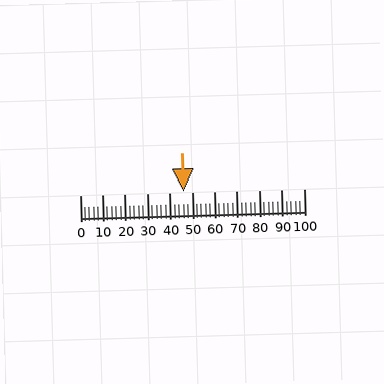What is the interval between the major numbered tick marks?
The major tick marks are spaced 10 units apart.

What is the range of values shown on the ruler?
The ruler shows values from 0 to 100.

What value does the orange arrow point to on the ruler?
The orange arrow points to approximately 46.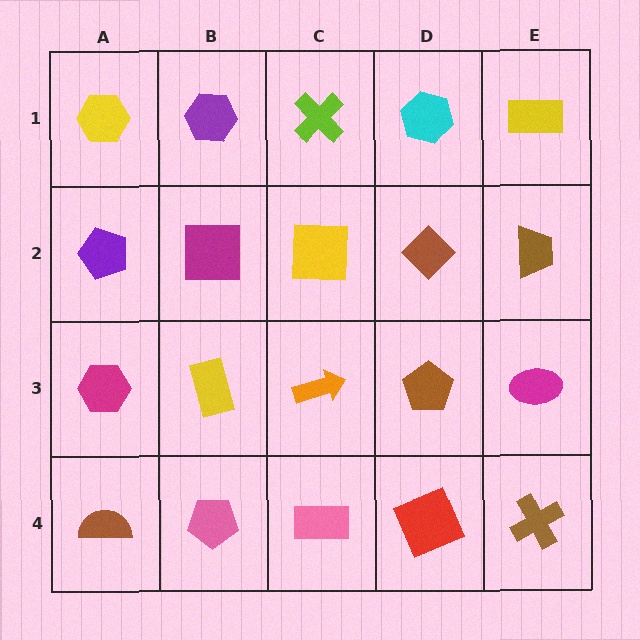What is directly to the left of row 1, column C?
A purple hexagon.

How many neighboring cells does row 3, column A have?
3.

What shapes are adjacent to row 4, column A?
A magenta hexagon (row 3, column A), a pink pentagon (row 4, column B).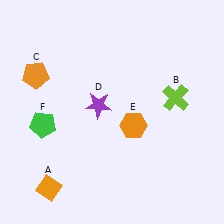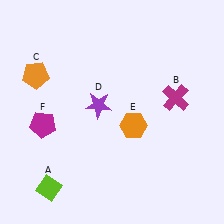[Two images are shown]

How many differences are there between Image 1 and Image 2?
There are 3 differences between the two images.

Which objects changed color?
A changed from orange to lime. B changed from lime to magenta. F changed from green to magenta.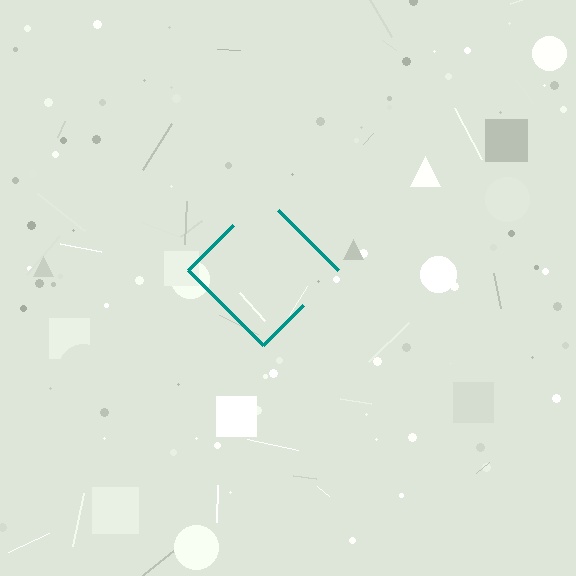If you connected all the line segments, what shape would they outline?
They would outline a diamond.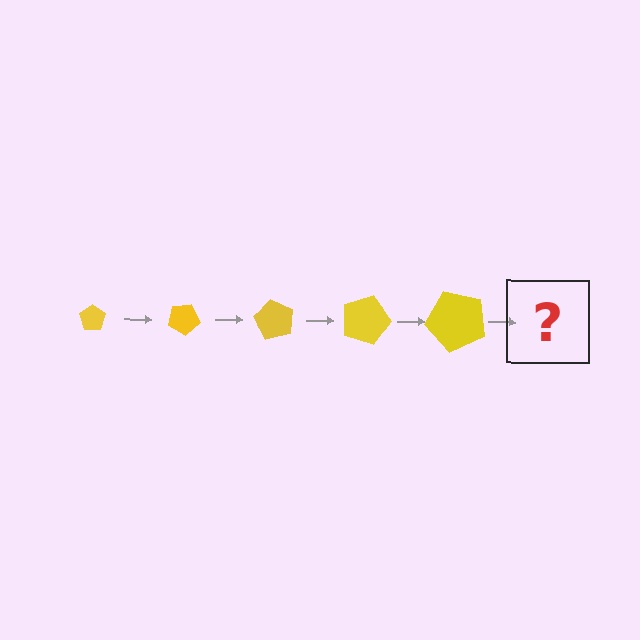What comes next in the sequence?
The next element should be a pentagon, larger than the previous one and rotated 150 degrees from the start.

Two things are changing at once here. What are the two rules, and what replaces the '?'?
The two rules are that the pentagon grows larger each step and it rotates 30 degrees each step. The '?' should be a pentagon, larger than the previous one and rotated 150 degrees from the start.